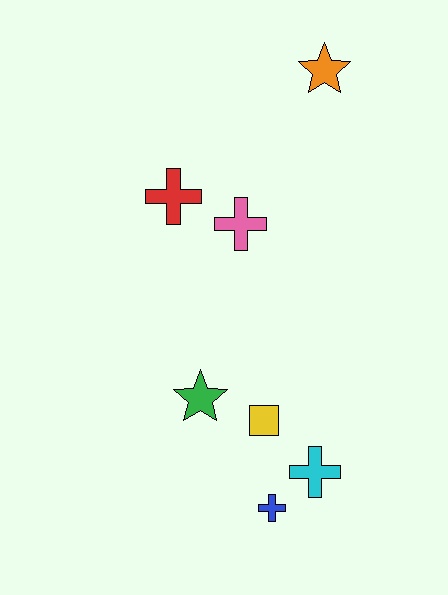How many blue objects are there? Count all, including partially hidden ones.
There is 1 blue object.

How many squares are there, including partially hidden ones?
There is 1 square.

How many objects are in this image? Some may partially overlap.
There are 7 objects.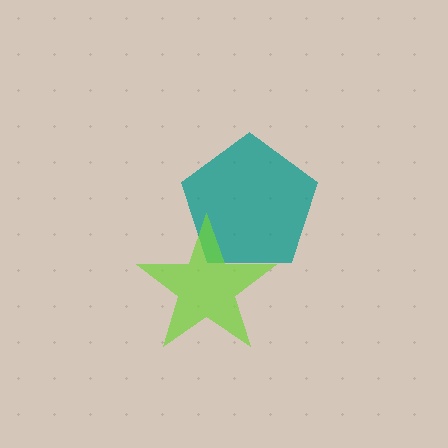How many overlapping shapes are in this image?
There are 2 overlapping shapes in the image.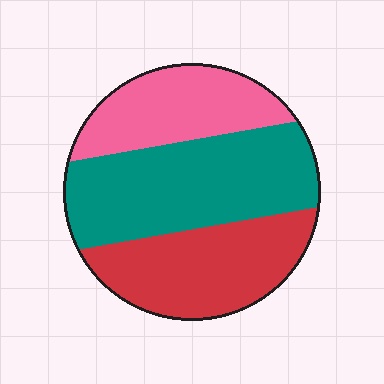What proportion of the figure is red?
Red takes up about one third (1/3) of the figure.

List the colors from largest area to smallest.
From largest to smallest: teal, red, pink.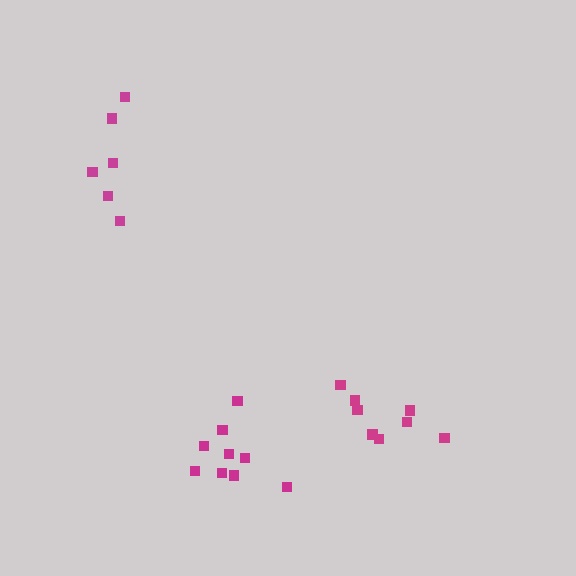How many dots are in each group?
Group 1: 9 dots, Group 2: 6 dots, Group 3: 8 dots (23 total).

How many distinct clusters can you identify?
There are 3 distinct clusters.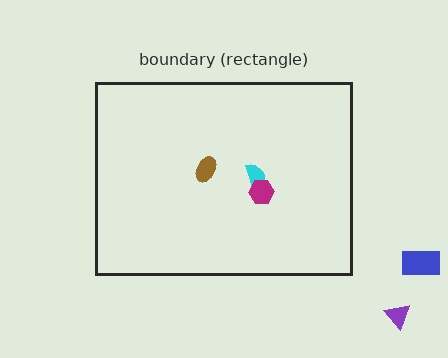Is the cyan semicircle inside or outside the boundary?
Inside.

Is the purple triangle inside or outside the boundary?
Outside.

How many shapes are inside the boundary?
3 inside, 2 outside.